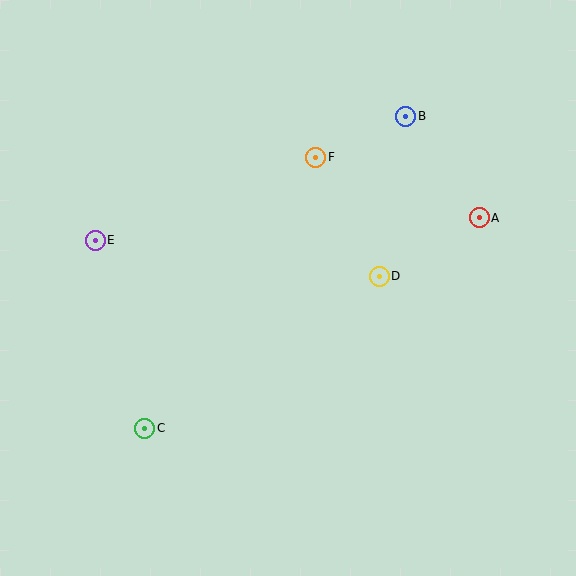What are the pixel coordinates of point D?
Point D is at (379, 276).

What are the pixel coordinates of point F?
Point F is at (316, 157).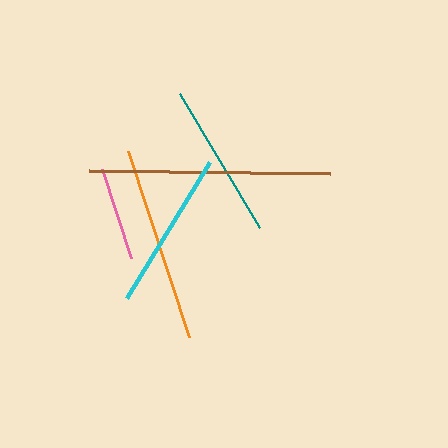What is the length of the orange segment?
The orange segment is approximately 196 pixels long.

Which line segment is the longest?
The brown line is the longest at approximately 242 pixels.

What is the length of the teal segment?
The teal segment is approximately 156 pixels long.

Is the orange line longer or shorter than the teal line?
The orange line is longer than the teal line.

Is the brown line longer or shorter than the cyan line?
The brown line is longer than the cyan line.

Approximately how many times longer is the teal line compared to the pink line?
The teal line is approximately 1.7 times the length of the pink line.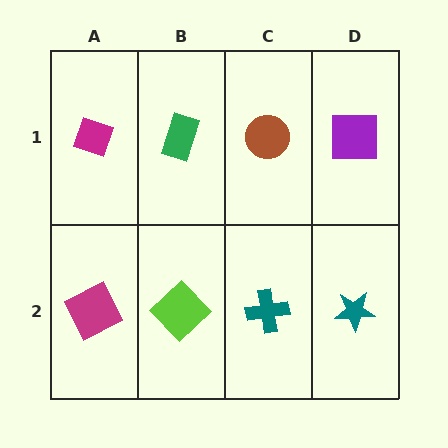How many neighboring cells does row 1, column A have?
2.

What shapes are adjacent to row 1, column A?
A magenta square (row 2, column A), a green rectangle (row 1, column B).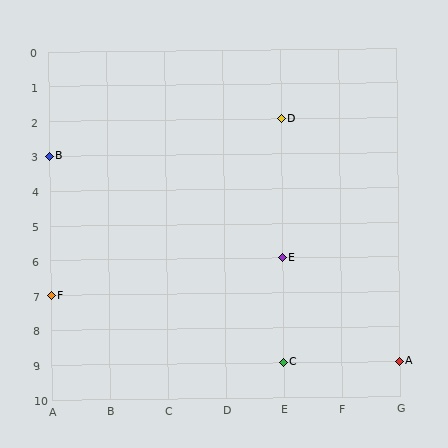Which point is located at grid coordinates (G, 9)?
Point A is at (G, 9).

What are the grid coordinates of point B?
Point B is at grid coordinates (A, 3).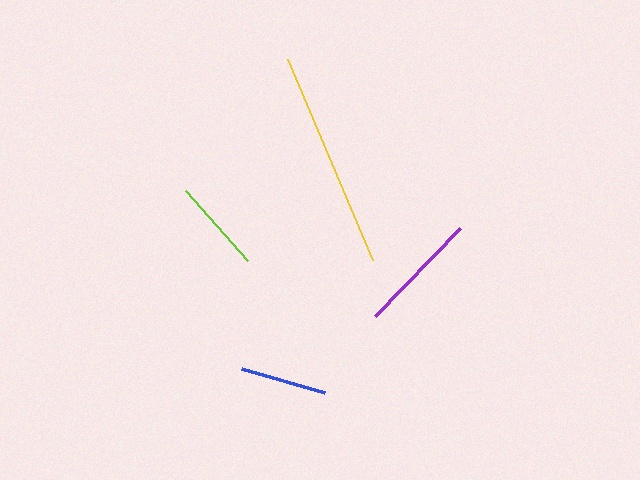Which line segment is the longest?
The yellow line is the longest at approximately 218 pixels.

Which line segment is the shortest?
The blue line is the shortest at approximately 86 pixels.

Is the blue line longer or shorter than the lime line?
The lime line is longer than the blue line.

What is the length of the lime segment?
The lime segment is approximately 94 pixels long.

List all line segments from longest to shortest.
From longest to shortest: yellow, purple, lime, blue.